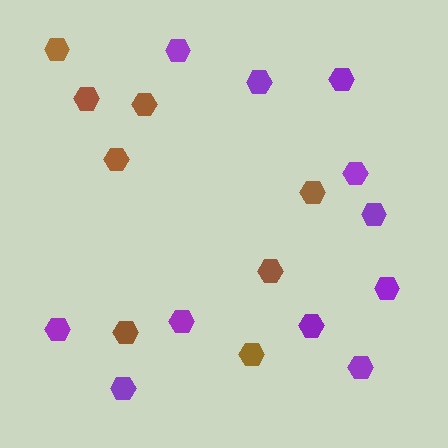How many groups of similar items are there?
There are 2 groups: one group of brown hexagons (8) and one group of purple hexagons (11).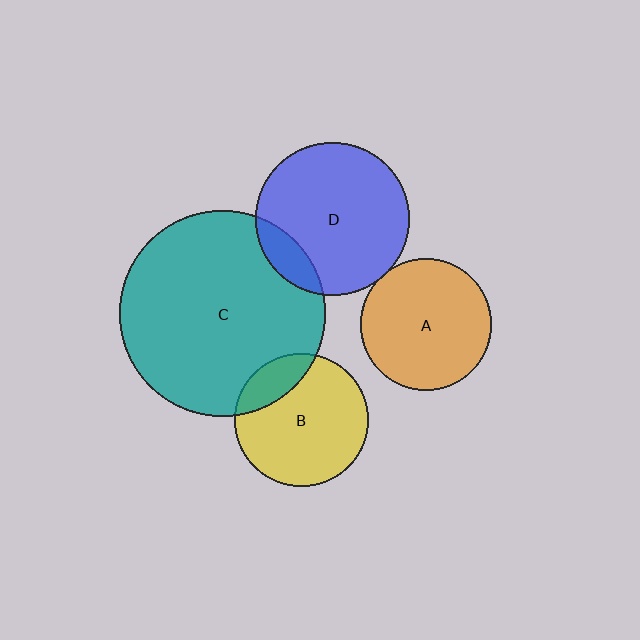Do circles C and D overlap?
Yes.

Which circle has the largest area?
Circle C (teal).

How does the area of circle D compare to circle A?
Approximately 1.4 times.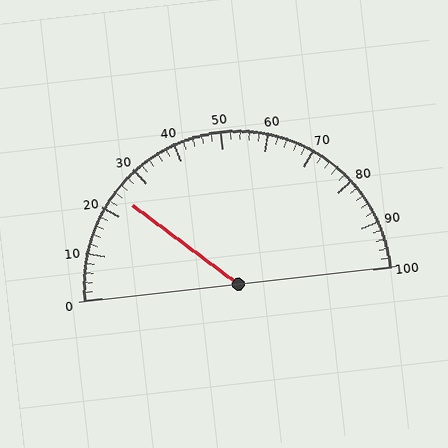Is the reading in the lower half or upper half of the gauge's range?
The reading is in the lower half of the range (0 to 100).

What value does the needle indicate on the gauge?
The needle indicates approximately 24.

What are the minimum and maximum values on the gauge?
The gauge ranges from 0 to 100.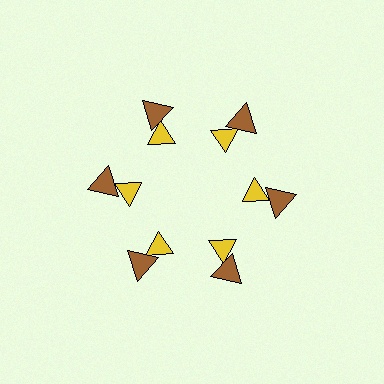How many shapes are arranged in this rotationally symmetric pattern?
There are 12 shapes, arranged in 6 groups of 2.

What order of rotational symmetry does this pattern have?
This pattern has 6-fold rotational symmetry.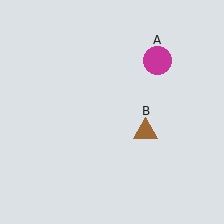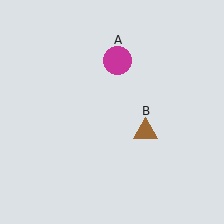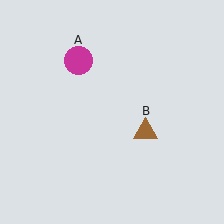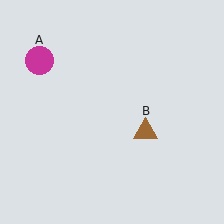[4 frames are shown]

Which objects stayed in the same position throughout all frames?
Brown triangle (object B) remained stationary.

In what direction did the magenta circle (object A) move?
The magenta circle (object A) moved left.